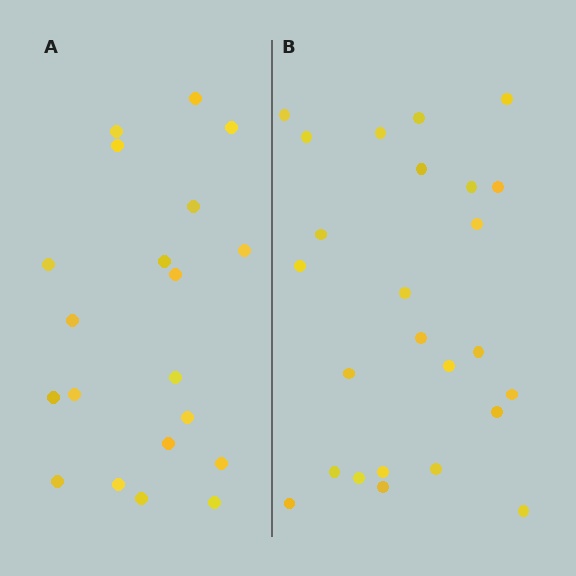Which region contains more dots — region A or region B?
Region B (the right region) has more dots.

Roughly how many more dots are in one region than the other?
Region B has about 5 more dots than region A.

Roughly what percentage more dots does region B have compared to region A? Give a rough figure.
About 25% more.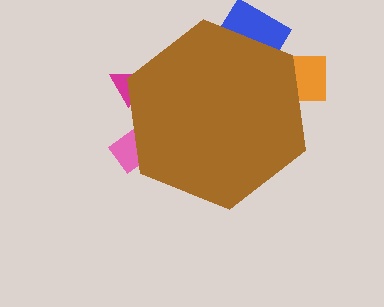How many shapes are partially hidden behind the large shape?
4 shapes are partially hidden.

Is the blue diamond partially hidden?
Yes, the blue diamond is partially hidden behind the brown hexagon.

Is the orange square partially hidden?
Yes, the orange square is partially hidden behind the brown hexagon.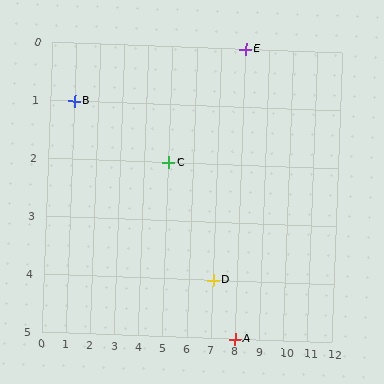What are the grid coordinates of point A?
Point A is at grid coordinates (8, 5).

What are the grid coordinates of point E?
Point E is at grid coordinates (8, 0).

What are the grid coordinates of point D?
Point D is at grid coordinates (7, 4).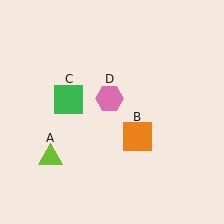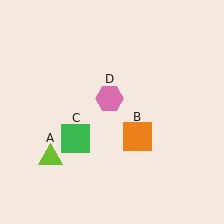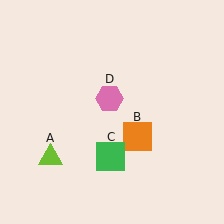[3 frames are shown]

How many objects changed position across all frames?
1 object changed position: green square (object C).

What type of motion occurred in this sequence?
The green square (object C) rotated counterclockwise around the center of the scene.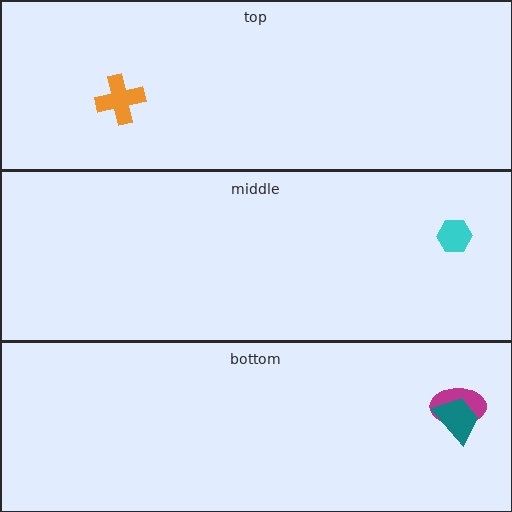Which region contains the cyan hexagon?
The middle region.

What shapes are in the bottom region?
The magenta ellipse, the teal trapezoid.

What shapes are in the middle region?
The cyan hexagon.